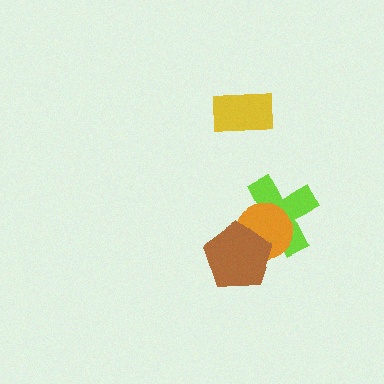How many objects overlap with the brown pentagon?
2 objects overlap with the brown pentagon.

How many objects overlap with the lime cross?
2 objects overlap with the lime cross.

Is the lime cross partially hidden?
Yes, it is partially covered by another shape.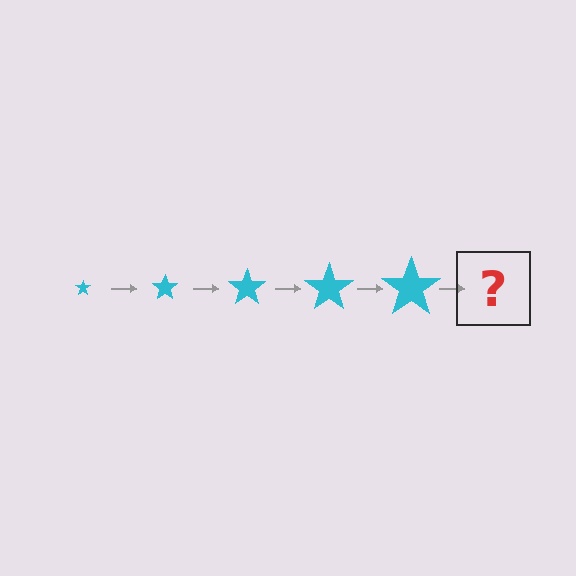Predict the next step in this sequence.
The next step is a cyan star, larger than the previous one.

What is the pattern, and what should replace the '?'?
The pattern is that the star gets progressively larger each step. The '?' should be a cyan star, larger than the previous one.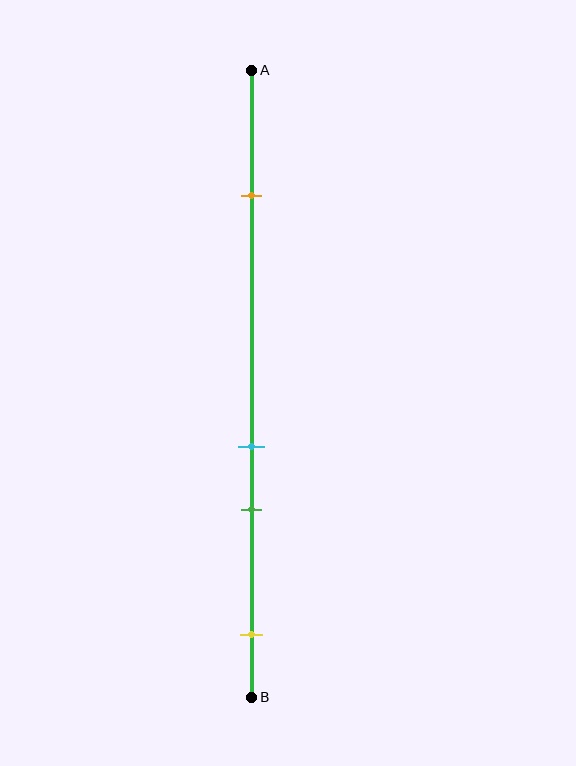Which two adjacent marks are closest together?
The cyan and green marks are the closest adjacent pair.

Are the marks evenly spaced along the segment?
No, the marks are not evenly spaced.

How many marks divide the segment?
There are 4 marks dividing the segment.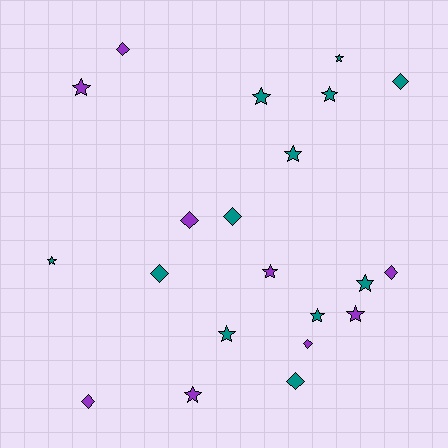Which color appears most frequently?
Teal, with 12 objects.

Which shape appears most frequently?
Star, with 12 objects.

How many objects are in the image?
There are 21 objects.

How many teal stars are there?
There are 8 teal stars.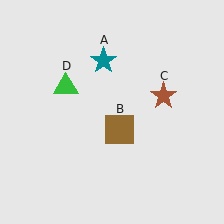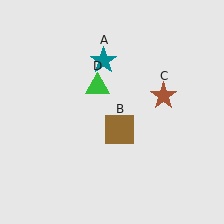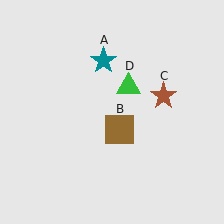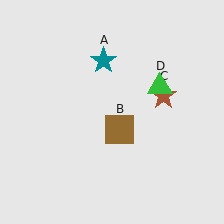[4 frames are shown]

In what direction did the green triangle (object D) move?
The green triangle (object D) moved right.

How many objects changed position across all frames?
1 object changed position: green triangle (object D).